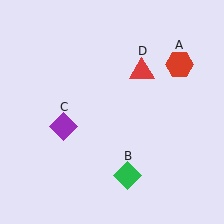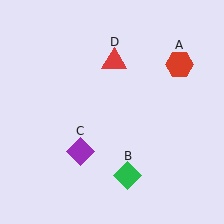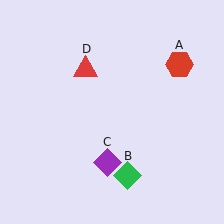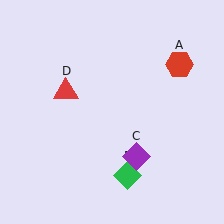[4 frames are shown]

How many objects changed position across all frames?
2 objects changed position: purple diamond (object C), red triangle (object D).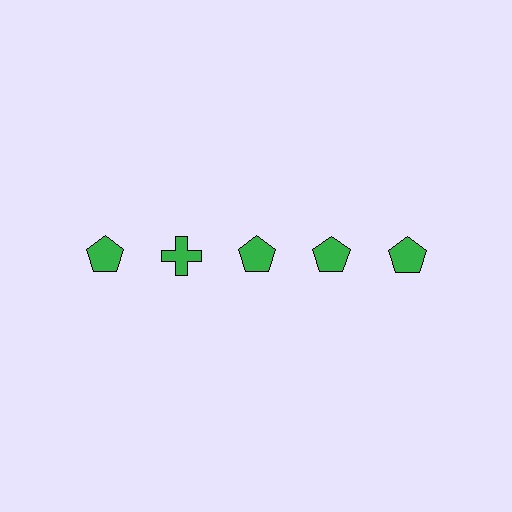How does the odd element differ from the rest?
It has a different shape: cross instead of pentagon.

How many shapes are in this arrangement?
There are 5 shapes arranged in a grid pattern.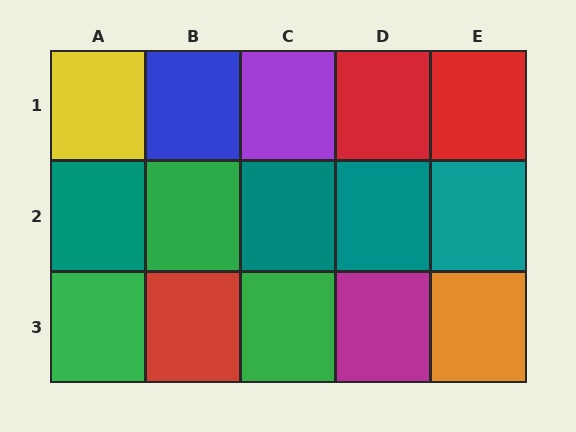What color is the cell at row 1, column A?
Yellow.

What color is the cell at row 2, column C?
Teal.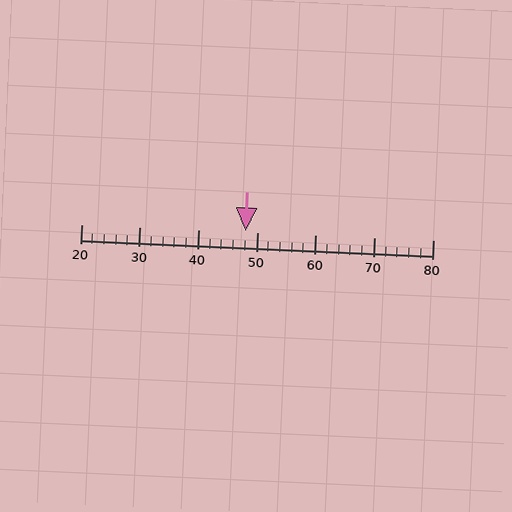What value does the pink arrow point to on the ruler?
The pink arrow points to approximately 48.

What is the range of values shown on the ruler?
The ruler shows values from 20 to 80.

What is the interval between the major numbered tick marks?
The major tick marks are spaced 10 units apart.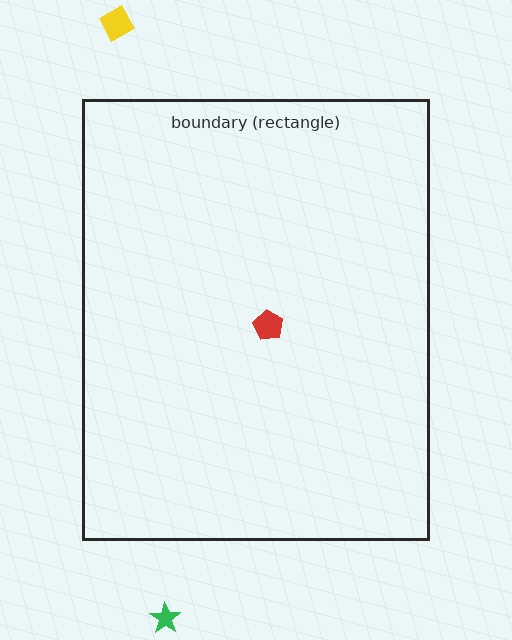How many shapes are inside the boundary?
1 inside, 2 outside.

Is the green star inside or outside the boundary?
Outside.